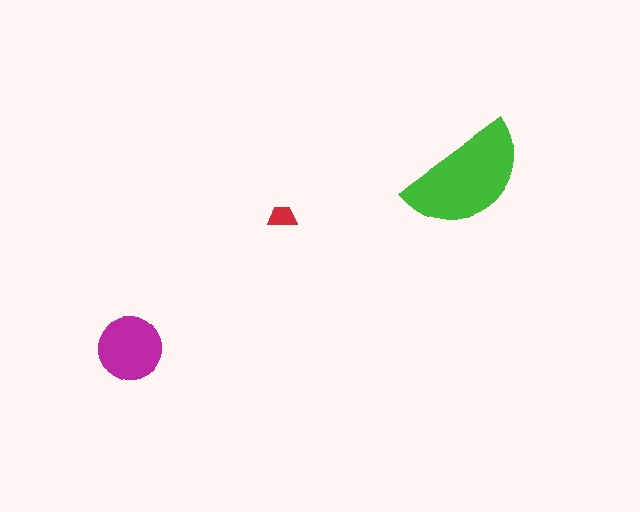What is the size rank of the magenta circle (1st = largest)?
2nd.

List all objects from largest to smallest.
The green semicircle, the magenta circle, the red trapezoid.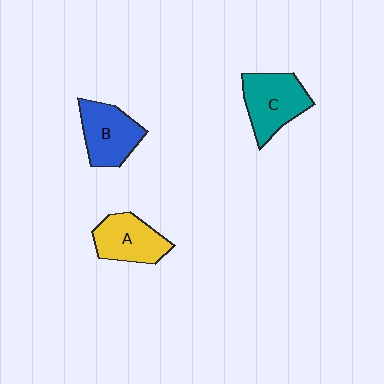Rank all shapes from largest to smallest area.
From largest to smallest: C (teal), B (blue), A (yellow).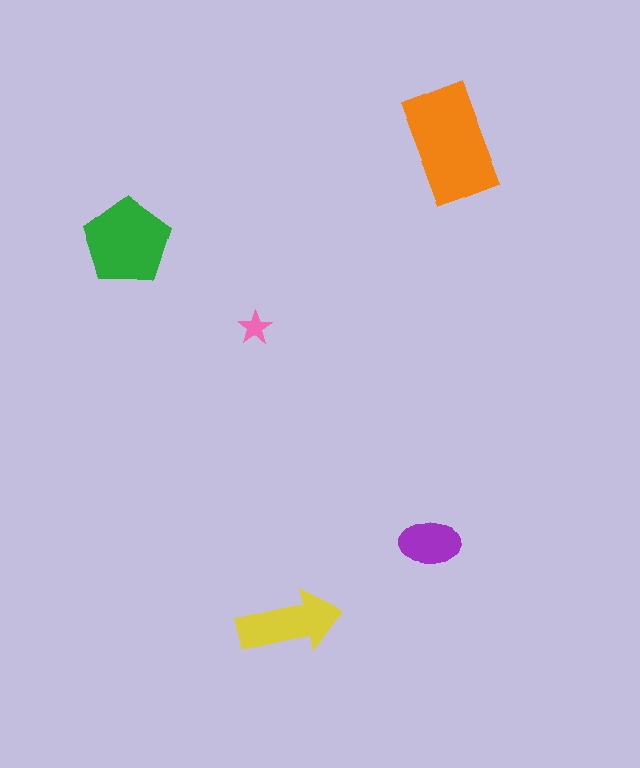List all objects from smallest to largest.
The pink star, the purple ellipse, the yellow arrow, the green pentagon, the orange rectangle.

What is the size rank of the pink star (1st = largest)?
5th.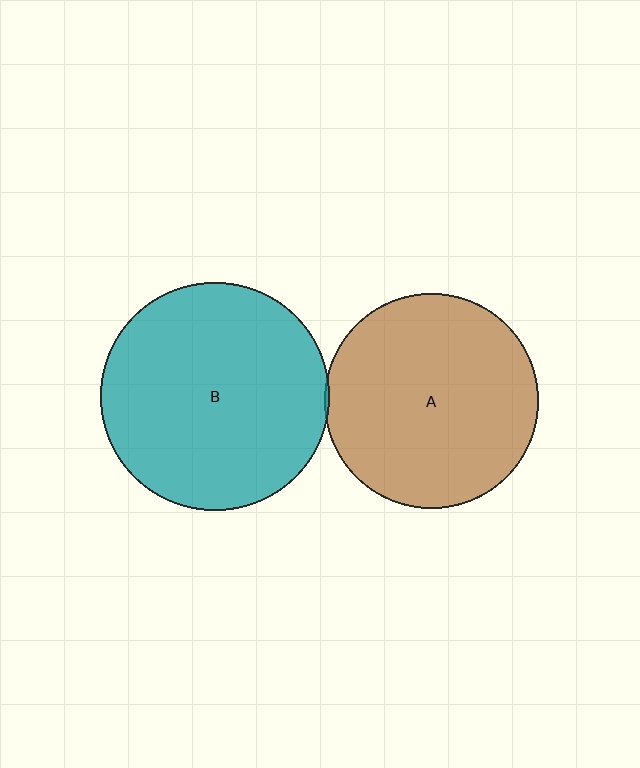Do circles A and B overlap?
Yes.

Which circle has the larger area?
Circle B (teal).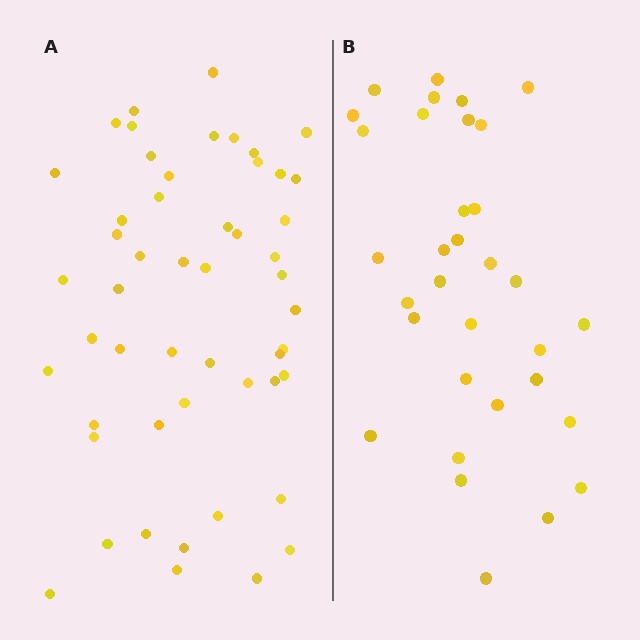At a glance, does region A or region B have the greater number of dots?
Region A (the left region) has more dots.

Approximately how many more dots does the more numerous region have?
Region A has approximately 20 more dots than region B.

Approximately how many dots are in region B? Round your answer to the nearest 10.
About 30 dots. (The exact count is 33, which rounds to 30.)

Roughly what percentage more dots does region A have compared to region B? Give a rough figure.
About 55% more.